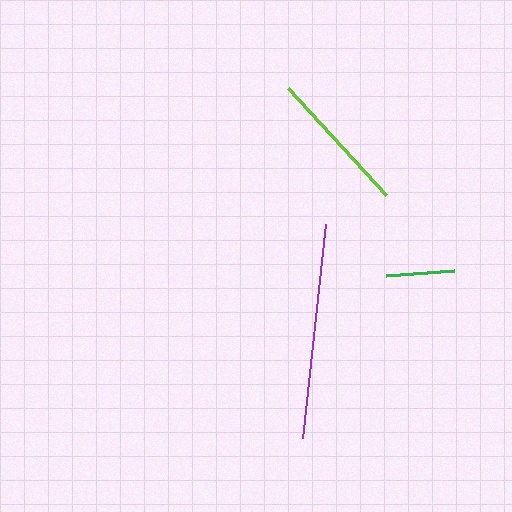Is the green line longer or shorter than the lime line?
The lime line is longer than the green line.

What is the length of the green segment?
The green segment is approximately 68 pixels long.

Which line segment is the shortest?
The green line is the shortest at approximately 68 pixels.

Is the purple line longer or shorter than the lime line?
The purple line is longer than the lime line.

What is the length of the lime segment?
The lime segment is approximately 145 pixels long.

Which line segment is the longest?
The purple line is the longest at approximately 216 pixels.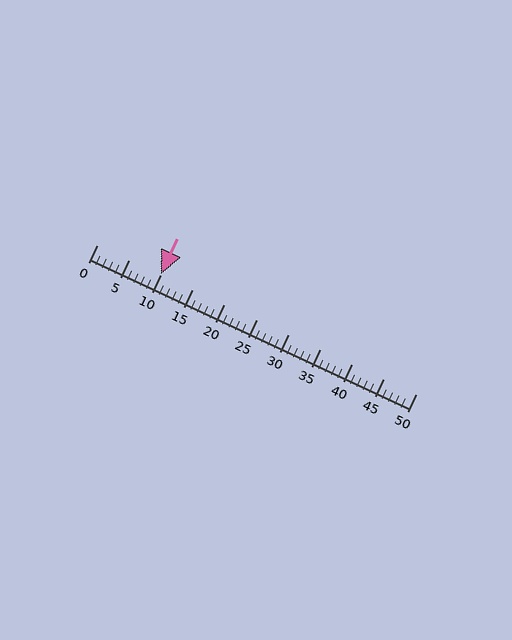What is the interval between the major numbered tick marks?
The major tick marks are spaced 5 units apart.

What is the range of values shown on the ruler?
The ruler shows values from 0 to 50.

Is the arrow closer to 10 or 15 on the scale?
The arrow is closer to 10.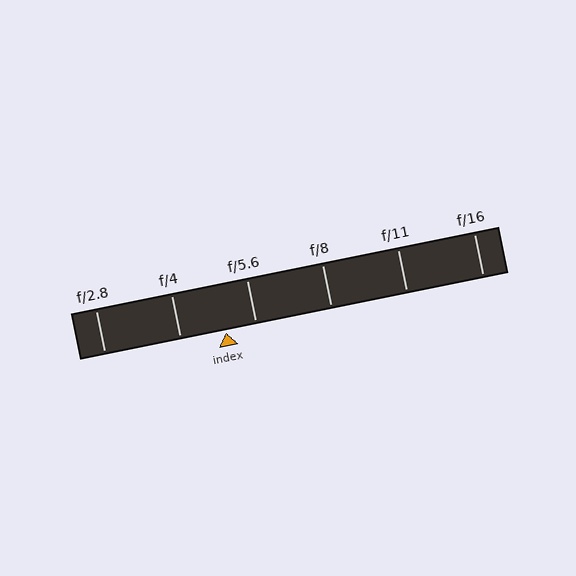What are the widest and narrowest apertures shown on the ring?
The widest aperture shown is f/2.8 and the narrowest is f/16.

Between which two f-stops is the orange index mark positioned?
The index mark is between f/4 and f/5.6.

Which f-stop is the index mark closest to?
The index mark is closest to f/5.6.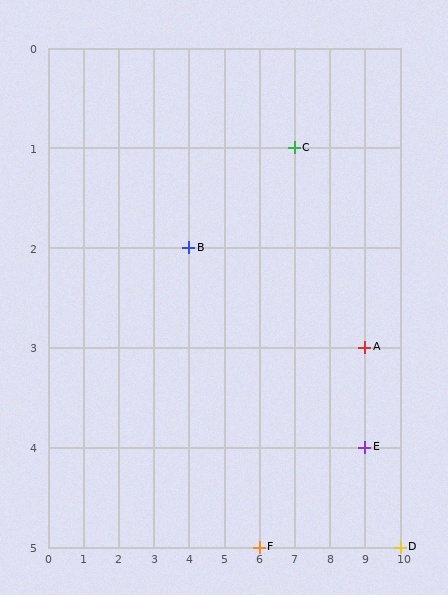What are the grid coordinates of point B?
Point B is at grid coordinates (4, 2).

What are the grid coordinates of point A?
Point A is at grid coordinates (9, 3).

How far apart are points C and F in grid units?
Points C and F are 1 column and 4 rows apart (about 4.1 grid units diagonally).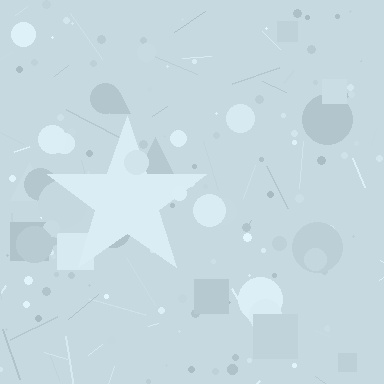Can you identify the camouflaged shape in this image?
The camouflaged shape is a star.